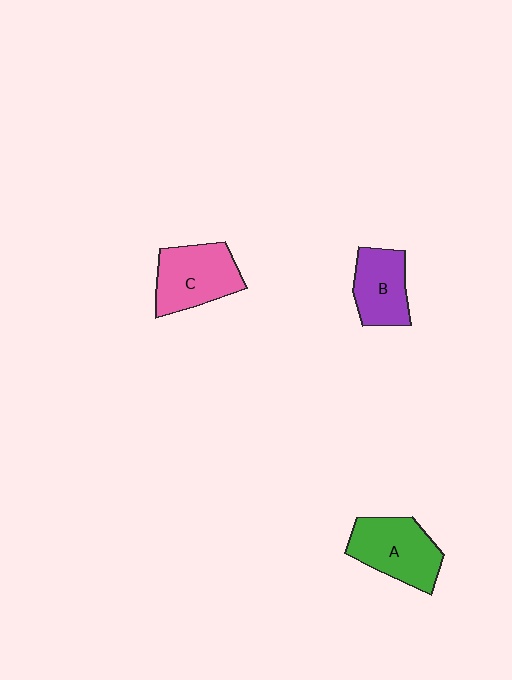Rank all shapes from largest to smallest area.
From largest to smallest: A (green), C (pink), B (purple).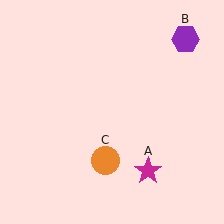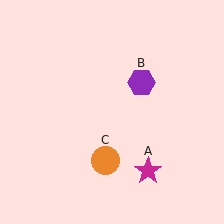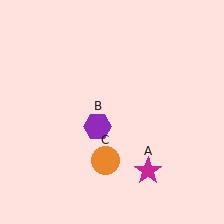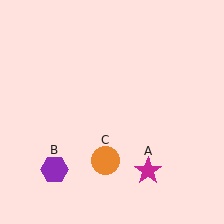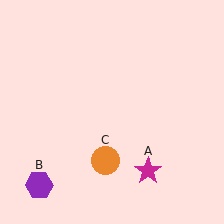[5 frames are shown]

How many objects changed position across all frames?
1 object changed position: purple hexagon (object B).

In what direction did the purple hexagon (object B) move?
The purple hexagon (object B) moved down and to the left.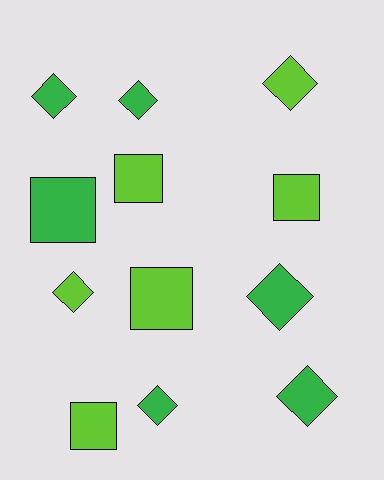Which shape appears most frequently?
Diamond, with 7 objects.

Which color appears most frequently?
Green, with 6 objects.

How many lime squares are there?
There are 4 lime squares.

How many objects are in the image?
There are 12 objects.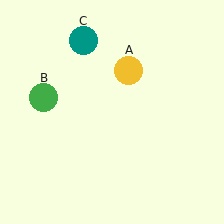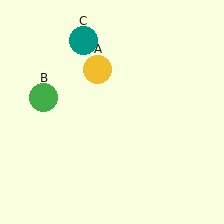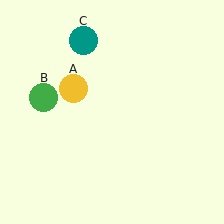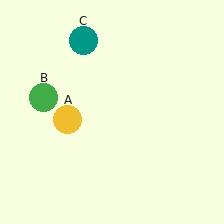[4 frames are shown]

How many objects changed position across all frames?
1 object changed position: yellow circle (object A).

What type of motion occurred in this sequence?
The yellow circle (object A) rotated counterclockwise around the center of the scene.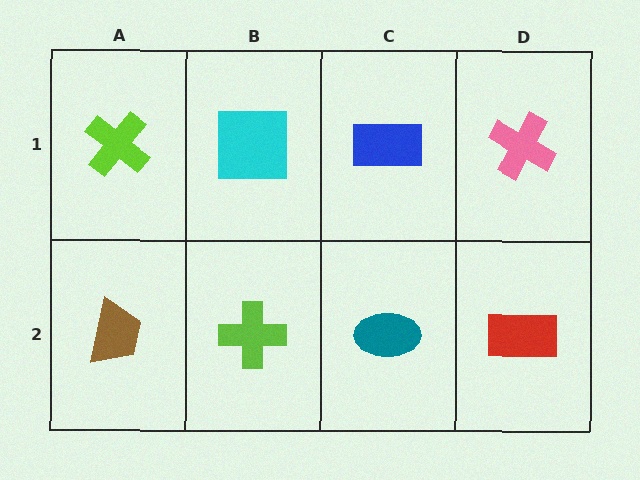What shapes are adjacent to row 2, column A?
A lime cross (row 1, column A), a lime cross (row 2, column B).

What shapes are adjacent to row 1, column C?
A teal ellipse (row 2, column C), a cyan square (row 1, column B), a pink cross (row 1, column D).